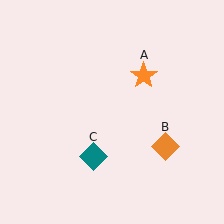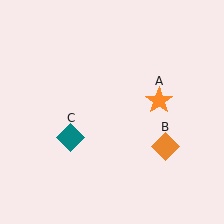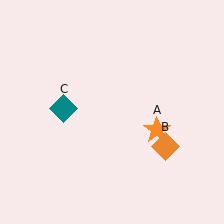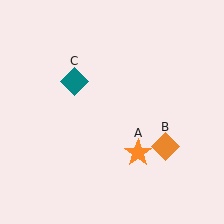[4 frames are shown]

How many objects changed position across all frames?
2 objects changed position: orange star (object A), teal diamond (object C).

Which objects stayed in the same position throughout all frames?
Orange diamond (object B) remained stationary.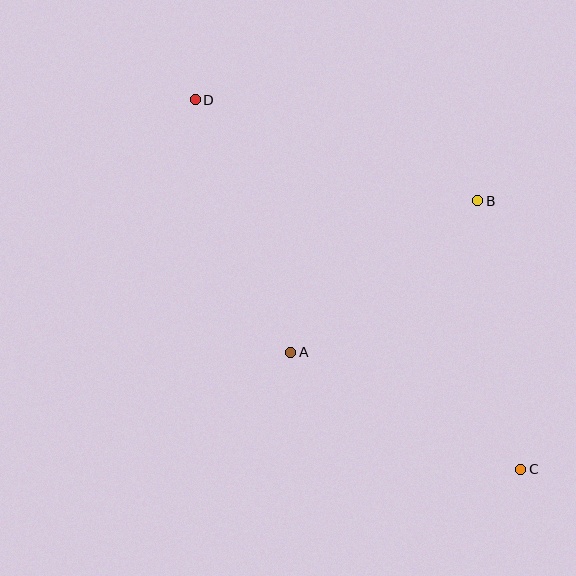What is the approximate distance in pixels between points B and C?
The distance between B and C is approximately 271 pixels.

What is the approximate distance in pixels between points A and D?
The distance between A and D is approximately 270 pixels.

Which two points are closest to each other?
Points A and B are closest to each other.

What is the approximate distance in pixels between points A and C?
The distance between A and C is approximately 258 pixels.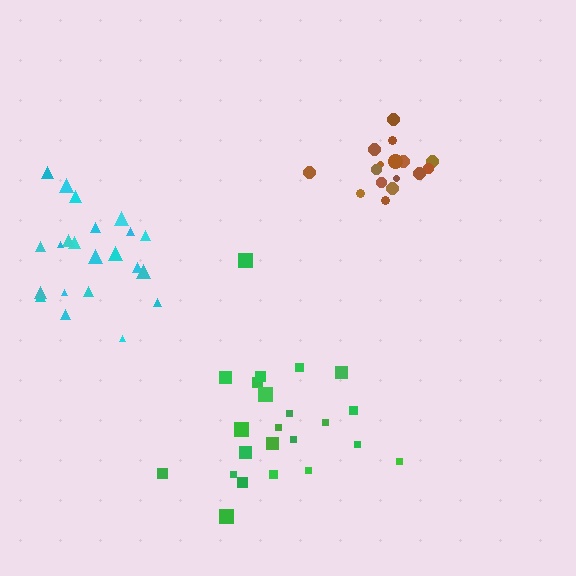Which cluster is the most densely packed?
Brown.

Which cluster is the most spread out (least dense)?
Green.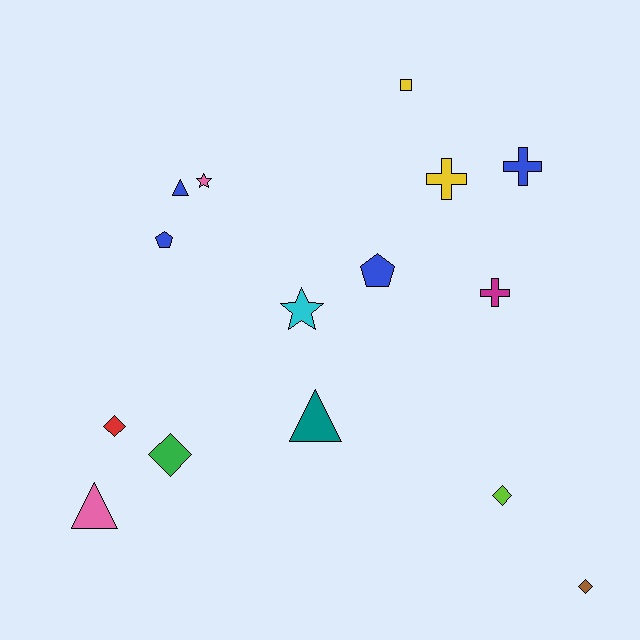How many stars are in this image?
There are 2 stars.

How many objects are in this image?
There are 15 objects.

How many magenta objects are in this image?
There is 1 magenta object.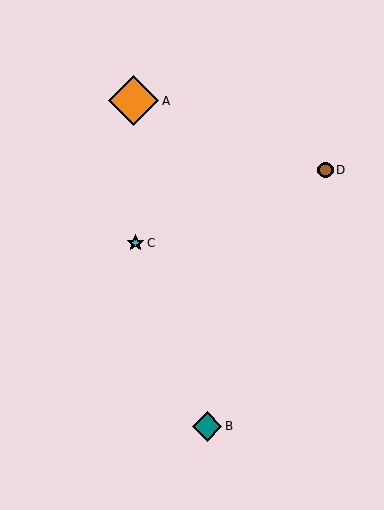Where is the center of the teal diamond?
The center of the teal diamond is at (207, 426).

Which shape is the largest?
The orange diamond (labeled A) is the largest.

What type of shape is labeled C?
Shape C is a cyan star.